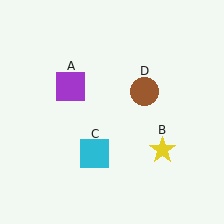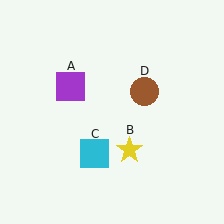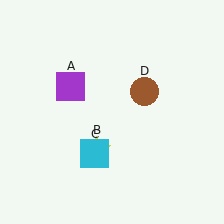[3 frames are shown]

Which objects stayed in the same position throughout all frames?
Purple square (object A) and cyan square (object C) and brown circle (object D) remained stationary.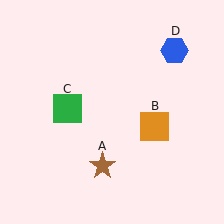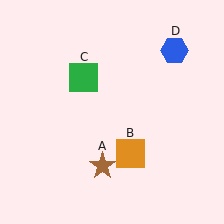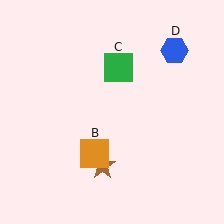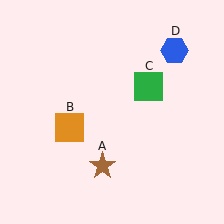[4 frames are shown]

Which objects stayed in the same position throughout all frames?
Brown star (object A) and blue hexagon (object D) remained stationary.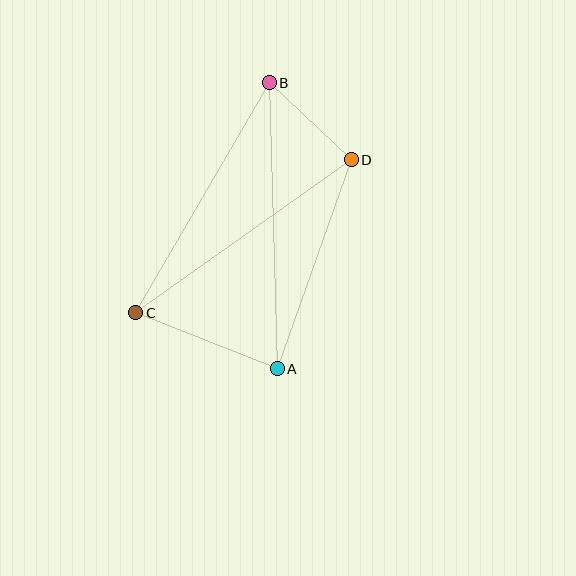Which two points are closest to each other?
Points B and D are closest to each other.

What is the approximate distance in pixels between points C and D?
The distance between C and D is approximately 264 pixels.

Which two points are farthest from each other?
Points A and B are farthest from each other.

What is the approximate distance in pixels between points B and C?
The distance between B and C is approximately 266 pixels.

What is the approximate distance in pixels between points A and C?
The distance between A and C is approximately 152 pixels.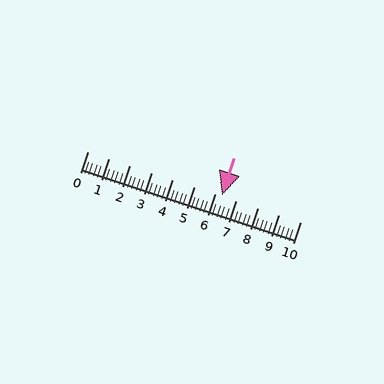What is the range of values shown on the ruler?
The ruler shows values from 0 to 10.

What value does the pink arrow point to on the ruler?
The pink arrow points to approximately 6.3.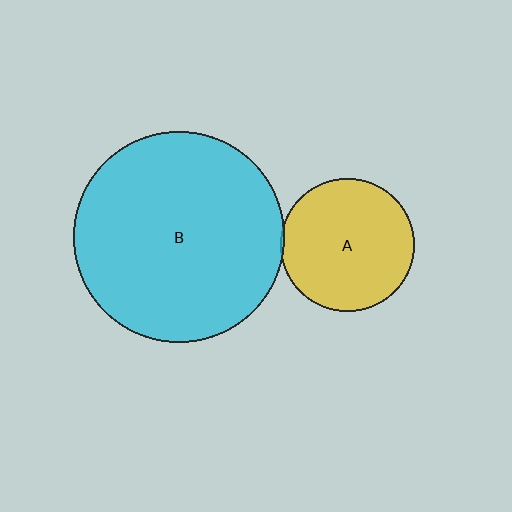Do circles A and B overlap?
Yes.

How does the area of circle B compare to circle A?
Approximately 2.5 times.